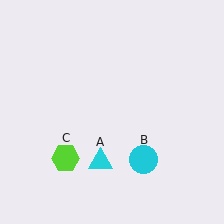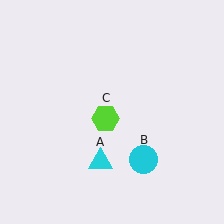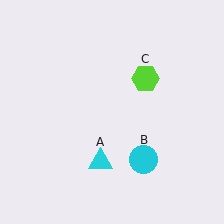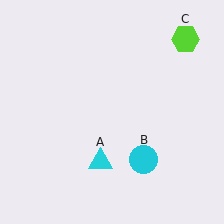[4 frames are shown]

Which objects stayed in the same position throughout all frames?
Cyan triangle (object A) and cyan circle (object B) remained stationary.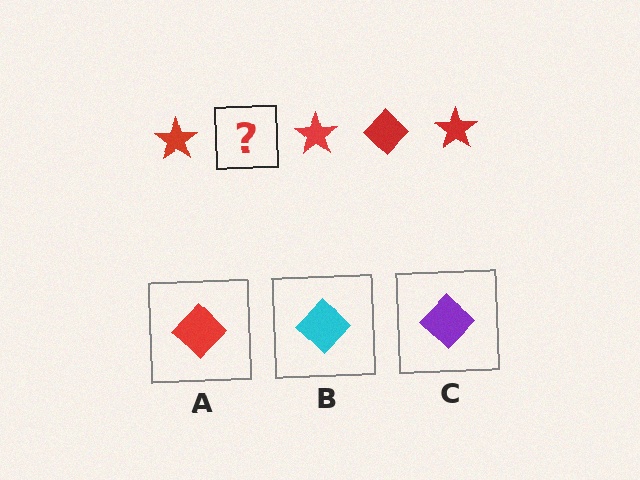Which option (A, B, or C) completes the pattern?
A.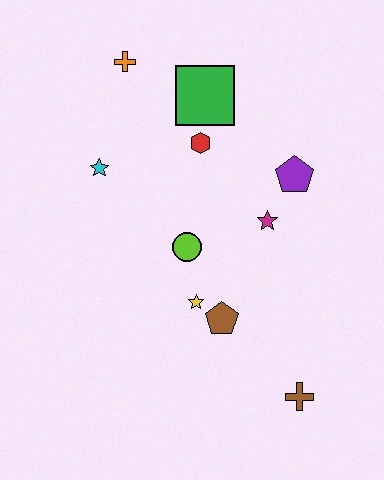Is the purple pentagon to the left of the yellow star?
No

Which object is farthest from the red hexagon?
The brown cross is farthest from the red hexagon.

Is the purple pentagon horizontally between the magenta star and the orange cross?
No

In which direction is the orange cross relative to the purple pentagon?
The orange cross is to the left of the purple pentagon.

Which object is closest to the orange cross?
The green square is closest to the orange cross.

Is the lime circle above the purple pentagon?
No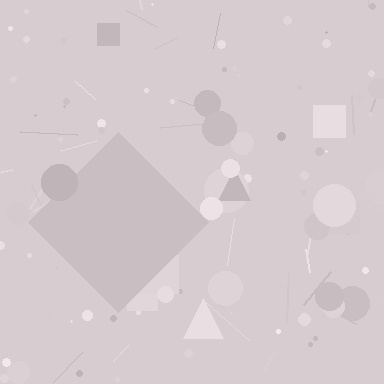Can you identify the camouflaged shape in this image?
The camouflaged shape is a diamond.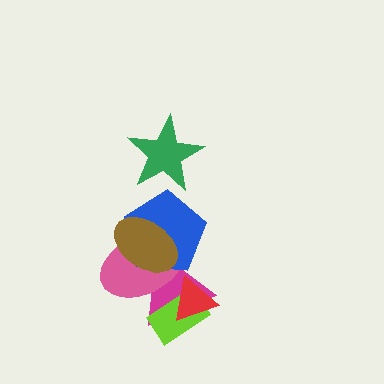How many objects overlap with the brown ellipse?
3 objects overlap with the brown ellipse.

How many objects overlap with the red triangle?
3 objects overlap with the red triangle.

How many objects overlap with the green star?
0 objects overlap with the green star.